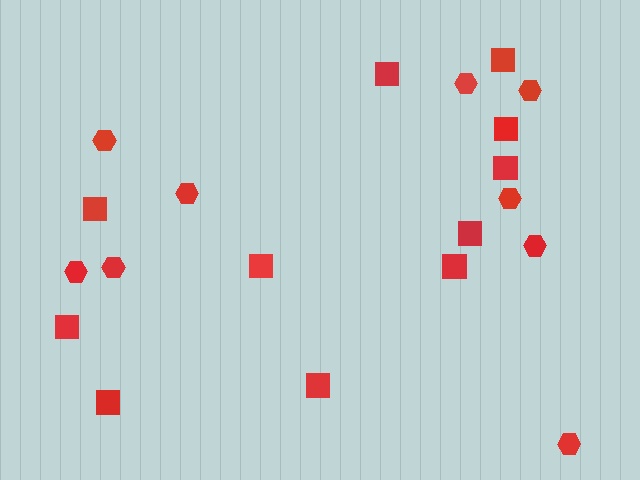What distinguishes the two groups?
There are 2 groups: one group of hexagons (9) and one group of squares (11).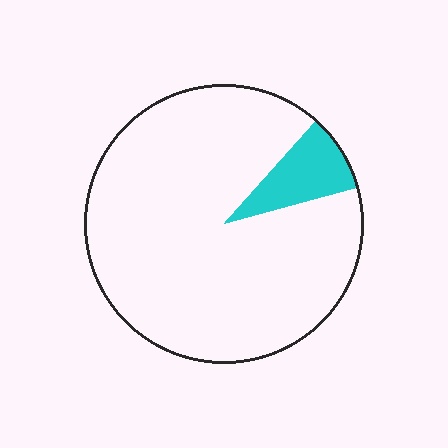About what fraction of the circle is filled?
About one tenth (1/10).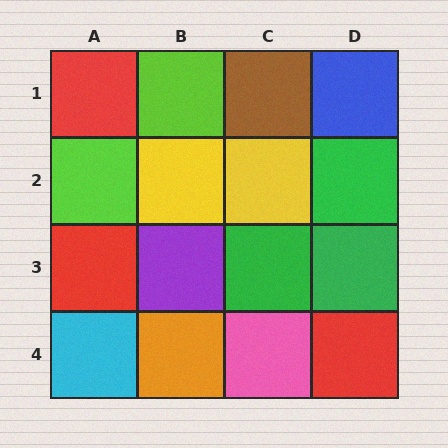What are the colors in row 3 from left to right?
Red, purple, green, green.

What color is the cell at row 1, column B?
Lime.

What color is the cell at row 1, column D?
Blue.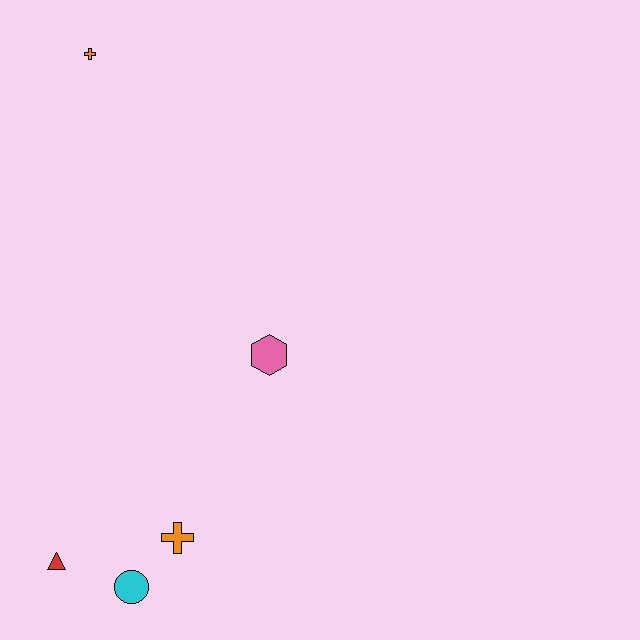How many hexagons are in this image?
There is 1 hexagon.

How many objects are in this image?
There are 5 objects.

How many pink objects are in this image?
There is 1 pink object.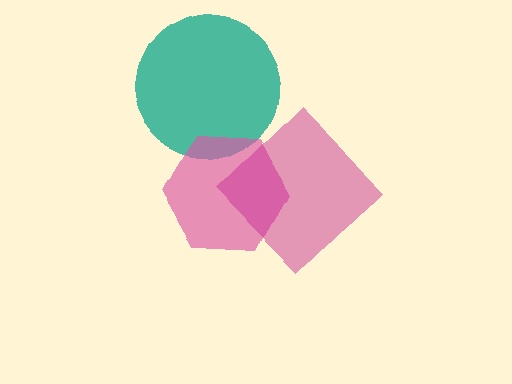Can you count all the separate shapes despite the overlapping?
Yes, there are 3 separate shapes.